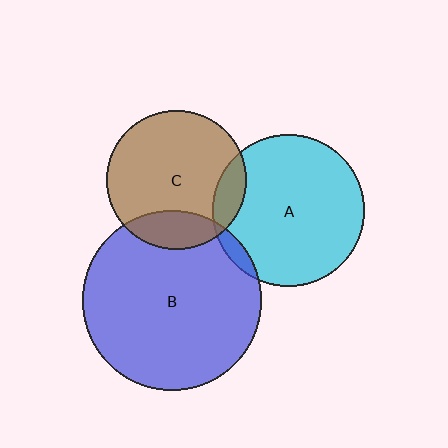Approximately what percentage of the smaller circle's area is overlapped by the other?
Approximately 5%.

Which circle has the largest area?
Circle B (blue).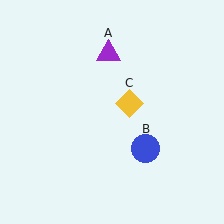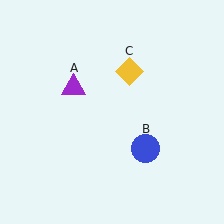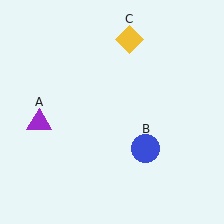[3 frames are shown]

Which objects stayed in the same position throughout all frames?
Blue circle (object B) remained stationary.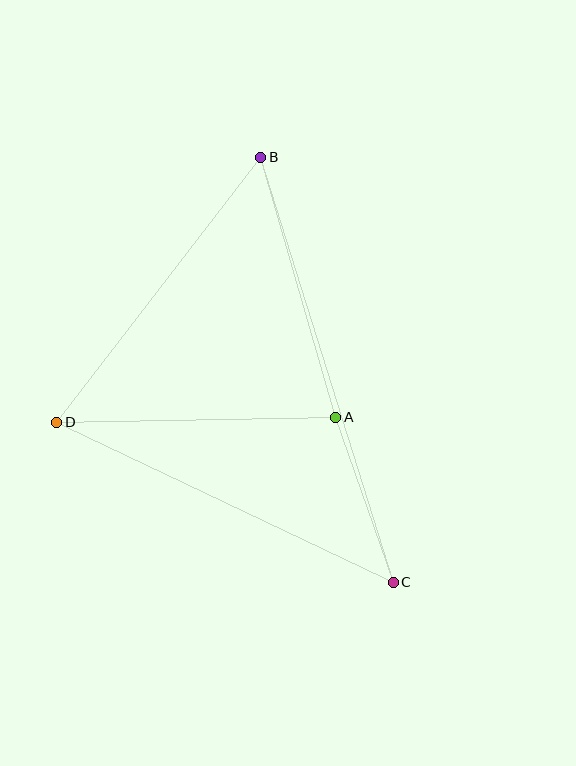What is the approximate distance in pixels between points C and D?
The distance between C and D is approximately 372 pixels.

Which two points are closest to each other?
Points A and C are closest to each other.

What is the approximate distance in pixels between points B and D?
The distance between B and D is approximately 335 pixels.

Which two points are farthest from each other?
Points B and C are farthest from each other.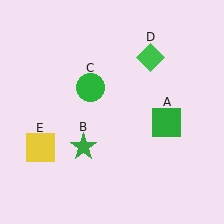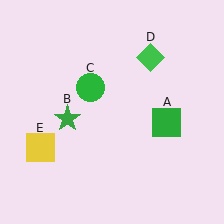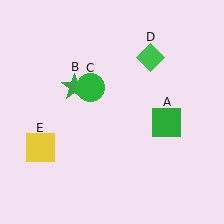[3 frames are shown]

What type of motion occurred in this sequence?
The green star (object B) rotated clockwise around the center of the scene.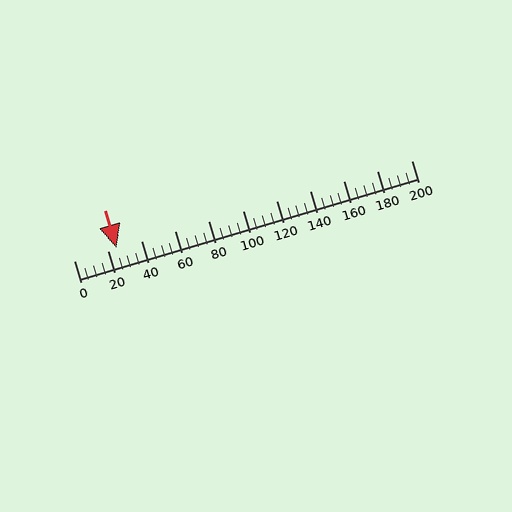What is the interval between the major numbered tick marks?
The major tick marks are spaced 20 units apart.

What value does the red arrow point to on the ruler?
The red arrow points to approximately 25.